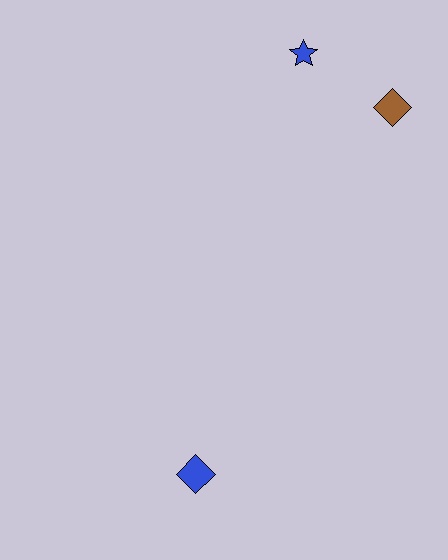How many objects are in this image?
There are 3 objects.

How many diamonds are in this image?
There are 2 diamonds.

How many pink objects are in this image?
There are no pink objects.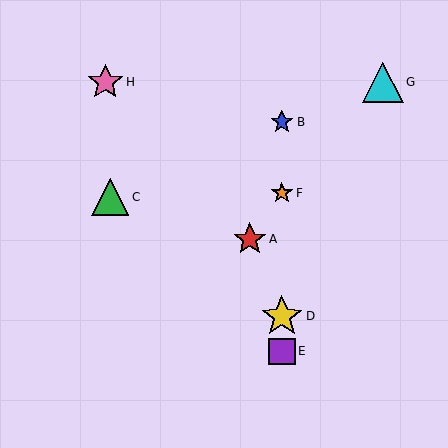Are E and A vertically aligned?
No, E is at x≈282 and A is at x≈250.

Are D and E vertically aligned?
Yes, both are at x≈282.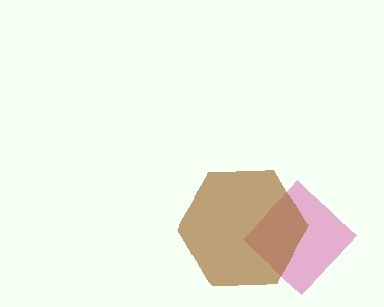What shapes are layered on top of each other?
The layered shapes are: a magenta diamond, a brown hexagon.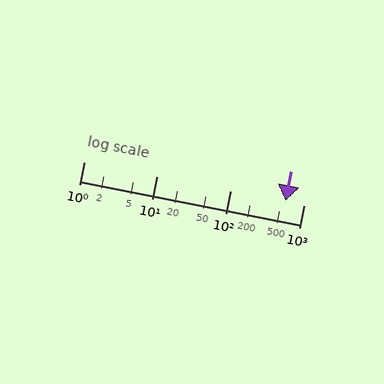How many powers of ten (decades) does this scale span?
The scale spans 3 decades, from 1 to 1000.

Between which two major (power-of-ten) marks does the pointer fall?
The pointer is between 100 and 1000.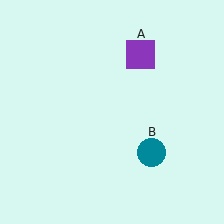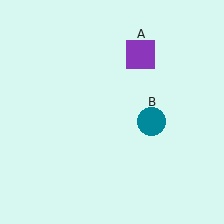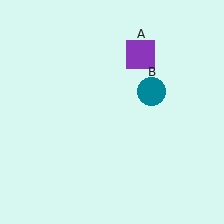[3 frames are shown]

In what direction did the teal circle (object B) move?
The teal circle (object B) moved up.